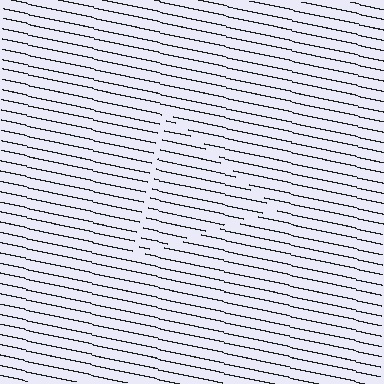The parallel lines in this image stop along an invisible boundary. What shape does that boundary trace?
An illusory triangle. The interior of the shape contains the same grating, shifted by half a period — the contour is defined by the phase discontinuity where line-ends from the inner and outer gratings abut.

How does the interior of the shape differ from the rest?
The interior of the shape contains the same grating, shifted by half a period — the contour is defined by the phase discontinuity where line-ends from the inner and outer gratings abut.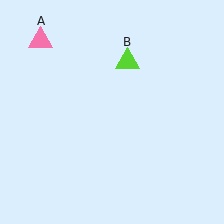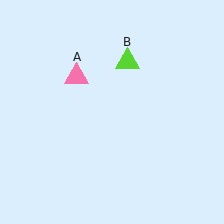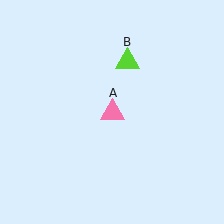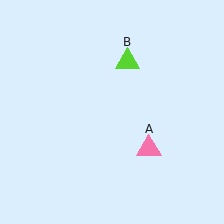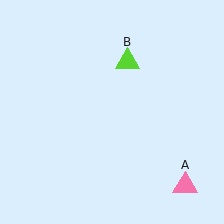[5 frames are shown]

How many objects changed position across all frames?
1 object changed position: pink triangle (object A).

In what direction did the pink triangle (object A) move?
The pink triangle (object A) moved down and to the right.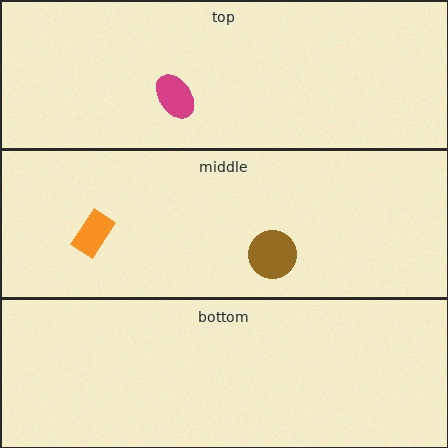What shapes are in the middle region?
The brown circle, the orange rectangle.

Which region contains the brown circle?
The middle region.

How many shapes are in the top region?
1.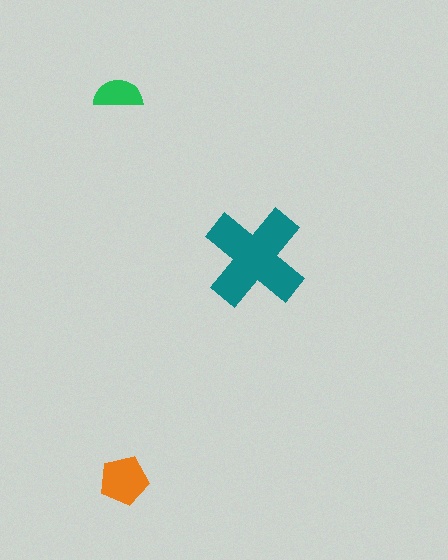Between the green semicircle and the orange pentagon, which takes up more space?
The orange pentagon.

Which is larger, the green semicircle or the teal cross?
The teal cross.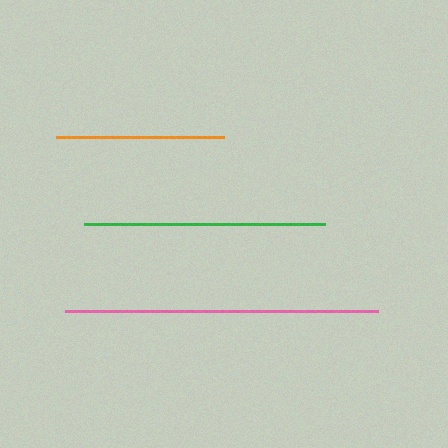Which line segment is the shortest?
The orange line is the shortest at approximately 167 pixels.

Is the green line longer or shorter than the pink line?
The pink line is longer than the green line.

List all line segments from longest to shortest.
From longest to shortest: pink, green, orange.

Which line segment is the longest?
The pink line is the longest at approximately 314 pixels.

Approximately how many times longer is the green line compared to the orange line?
The green line is approximately 1.4 times the length of the orange line.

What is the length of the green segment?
The green segment is approximately 240 pixels long.